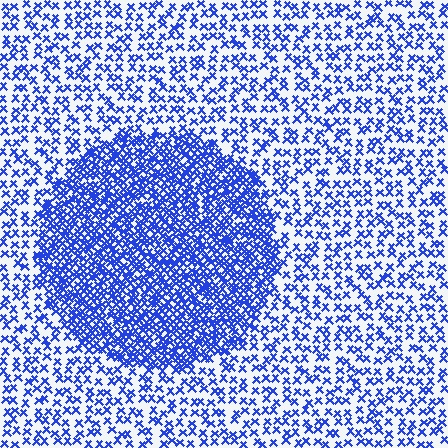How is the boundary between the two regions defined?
The boundary is defined by a change in element density (approximately 2.4x ratio). All elements are the same color, size, and shape.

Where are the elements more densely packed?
The elements are more densely packed inside the circle boundary.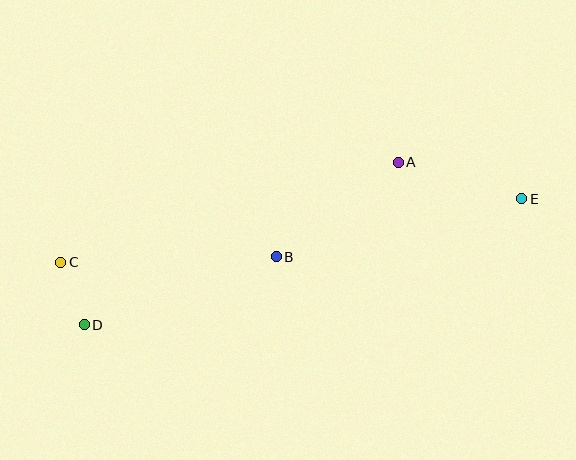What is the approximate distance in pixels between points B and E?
The distance between B and E is approximately 252 pixels.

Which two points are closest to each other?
Points C and D are closest to each other.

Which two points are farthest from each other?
Points C and E are farthest from each other.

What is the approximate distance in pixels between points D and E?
The distance between D and E is approximately 455 pixels.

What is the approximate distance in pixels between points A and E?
The distance between A and E is approximately 129 pixels.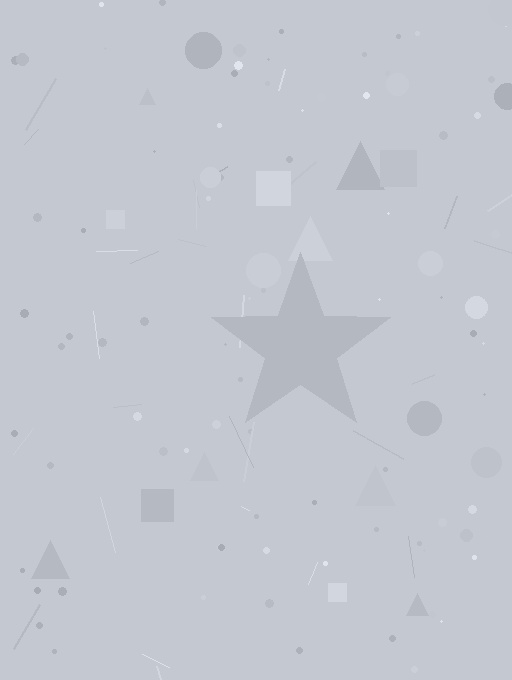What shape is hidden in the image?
A star is hidden in the image.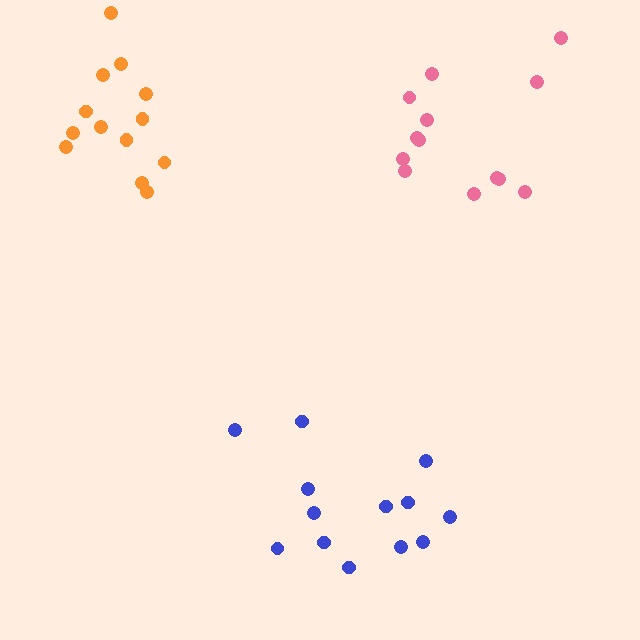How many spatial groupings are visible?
There are 3 spatial groupings.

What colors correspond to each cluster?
The clusters are colored: blue, pink, orange.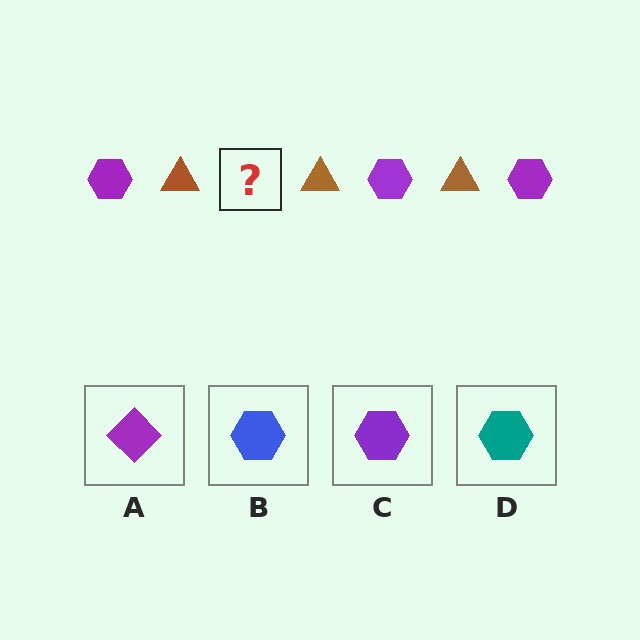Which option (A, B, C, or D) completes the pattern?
C.